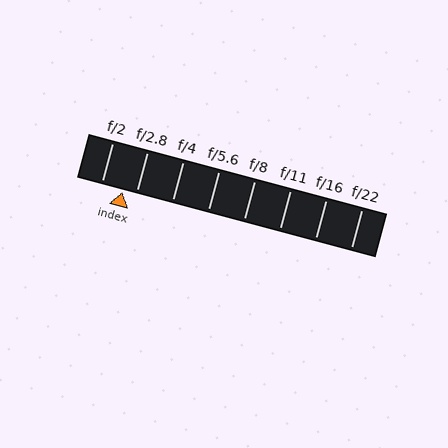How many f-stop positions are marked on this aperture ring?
There are 8 f-stop positions marked.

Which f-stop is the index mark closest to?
The index mark is closest to f/2.8.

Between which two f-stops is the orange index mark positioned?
The index mark is between f/2 and f/2.8.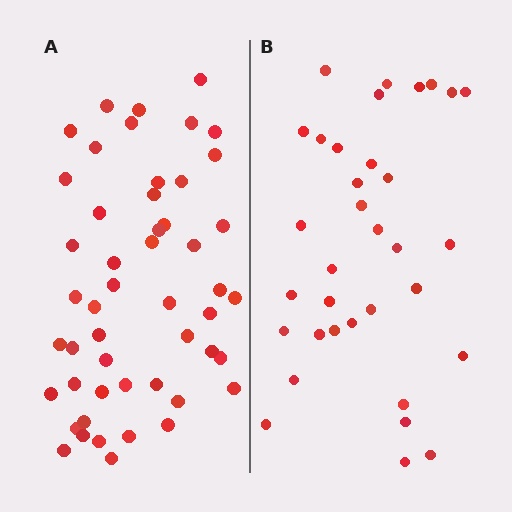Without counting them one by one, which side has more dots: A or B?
Region A (the left region) has more dots.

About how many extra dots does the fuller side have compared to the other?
Region A has approximately 15 more dots than region B.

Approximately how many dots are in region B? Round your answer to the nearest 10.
About 30 dots. (The exact count is 34, which rounds to 30.)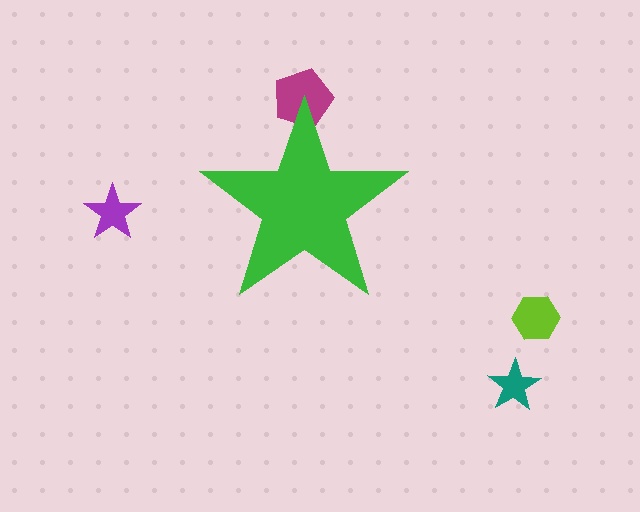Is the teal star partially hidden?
No, the teal star is fully visible.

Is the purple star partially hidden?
No, the purple star is fully visible.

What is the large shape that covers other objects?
A green star.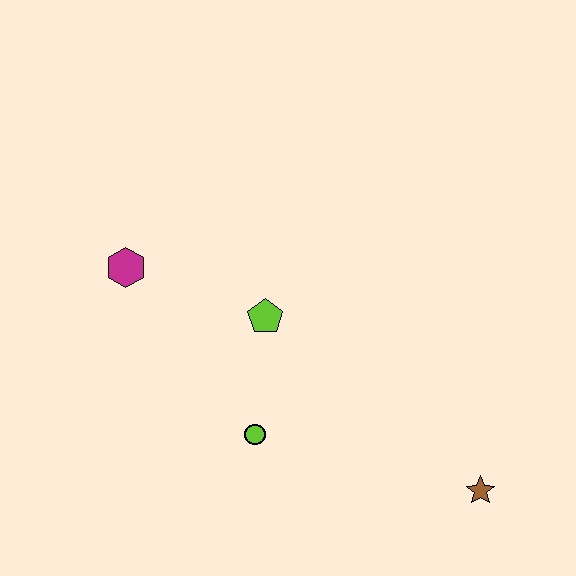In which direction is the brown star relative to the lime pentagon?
The brown star is to the right of the lime pentagon.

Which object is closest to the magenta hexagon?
The lime pentagon is closest to the magenta hexagon.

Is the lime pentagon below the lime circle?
No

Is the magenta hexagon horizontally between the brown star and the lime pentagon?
No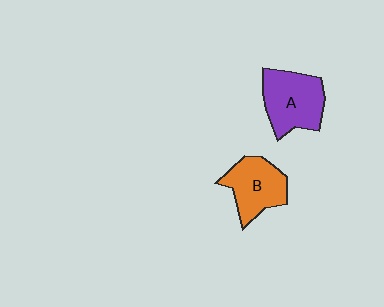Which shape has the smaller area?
Shape B (orange).